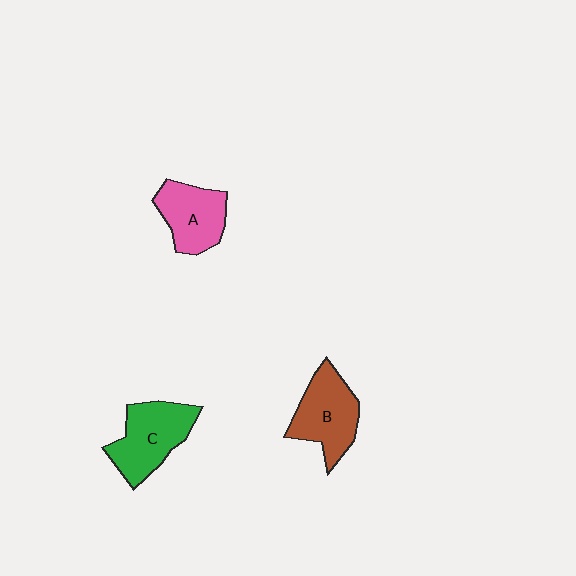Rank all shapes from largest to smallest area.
From largest to smallest: C (green), B (brown), A (pink).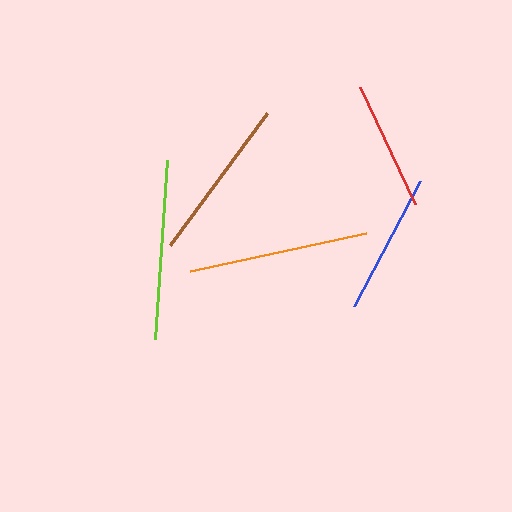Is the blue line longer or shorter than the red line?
The blue line is longer than the red line.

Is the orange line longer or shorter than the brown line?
The orange line is longer than the brown line.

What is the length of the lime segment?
The lime segment is approximately 179 pixels long.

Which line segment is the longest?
The orange line is the longest at approximately 180 pixels.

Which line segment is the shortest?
The red line is the shortest at approximately 130 pixels.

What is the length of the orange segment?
The orange segment is approximately 180 pixels long.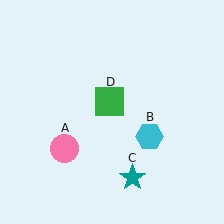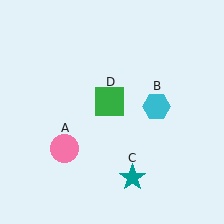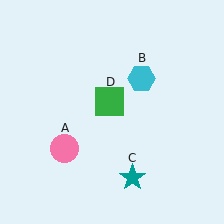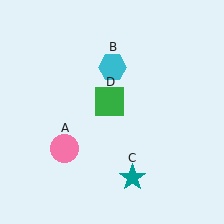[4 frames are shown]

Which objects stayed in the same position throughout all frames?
Pink circle (object A) and teal star (object C) and green square (object D) remained stationary.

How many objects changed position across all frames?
1 object changed position: cyan hexagon (object B).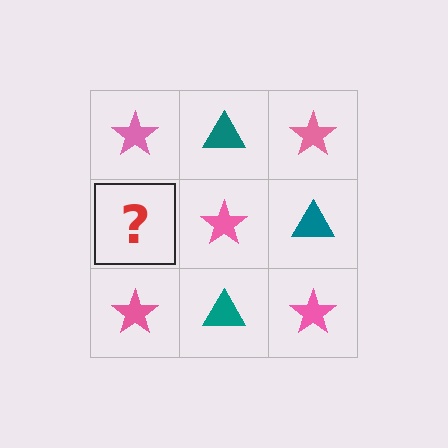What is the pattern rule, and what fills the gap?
The rule is that it alternates pink star and teal triangle in a checkerboard pattern. The gap should be filled with a teal triangle.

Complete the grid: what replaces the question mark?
The question mark should be replaced with a teal triangle.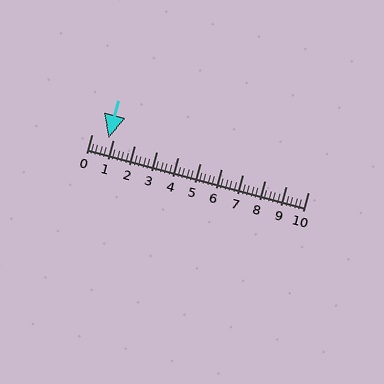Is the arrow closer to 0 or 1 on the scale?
The arrow is closer to 1.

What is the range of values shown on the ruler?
The ruler shows values from 0 to 10.